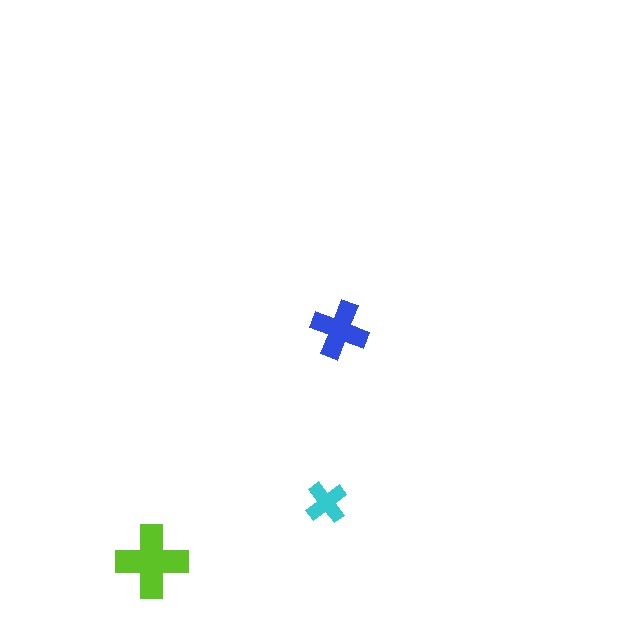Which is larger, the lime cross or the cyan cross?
The lime one.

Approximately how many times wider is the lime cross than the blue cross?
About 1.5 times wider.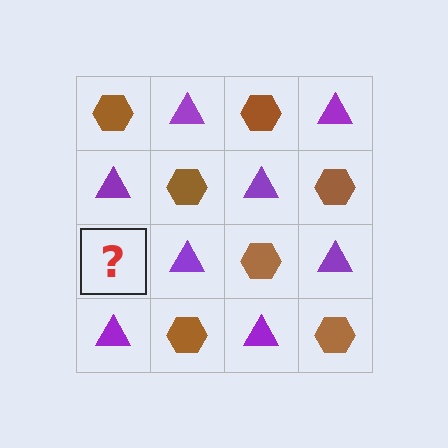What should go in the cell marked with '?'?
The missing cell should contain a brown hexagon.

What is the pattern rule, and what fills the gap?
The rule is that it alternates brown hexagon and purple triangle in a checkerboard pattern. The gap should be filled with a brown hexagon.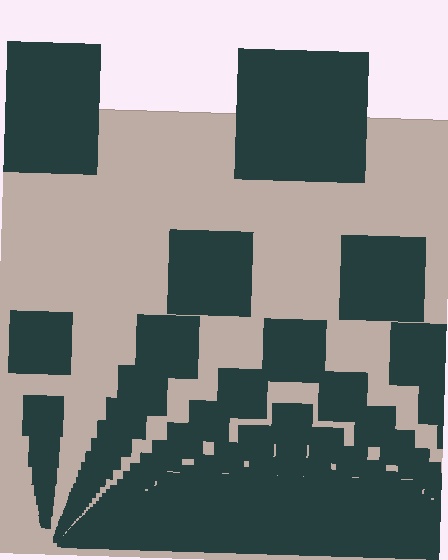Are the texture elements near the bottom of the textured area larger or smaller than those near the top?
Smaller. The gradient is inverted — elements near the bottom are smaller and denser.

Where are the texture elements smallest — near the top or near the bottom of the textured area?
Near the bottom.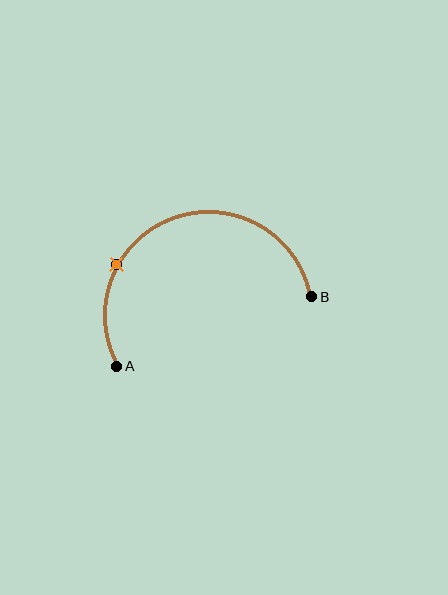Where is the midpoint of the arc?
The arc midpoint is the point on the curve farthest from the straight line joining A and B. It sits above that line.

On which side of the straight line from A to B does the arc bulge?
The arc bulges above the straight line connecting A and B.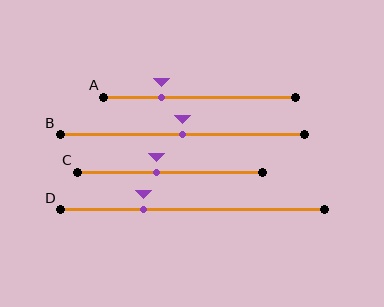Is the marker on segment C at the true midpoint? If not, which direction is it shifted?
No, the marker on segment C is shifted to the left by about 7% of the segment length.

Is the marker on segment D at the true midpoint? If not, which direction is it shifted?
No, the marker on segment D is shifted to the left by about 18% of the segment length.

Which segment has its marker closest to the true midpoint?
Segment B has its marker closest to the true midpoint.